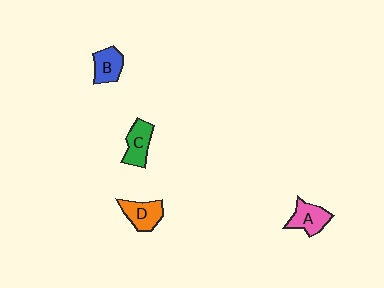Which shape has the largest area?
Shape D (orange).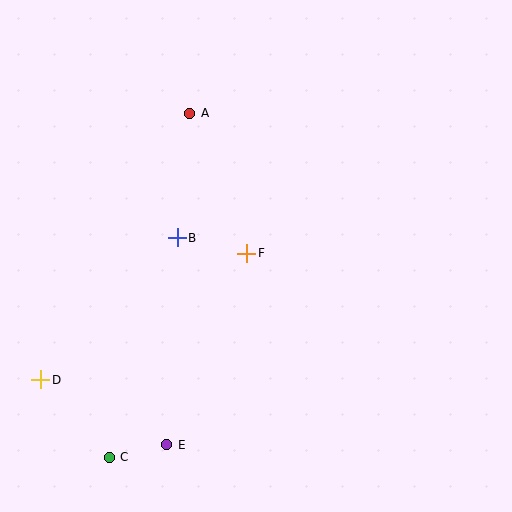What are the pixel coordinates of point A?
Point A is at (190, 113).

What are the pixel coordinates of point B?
Point B is at (177, 238).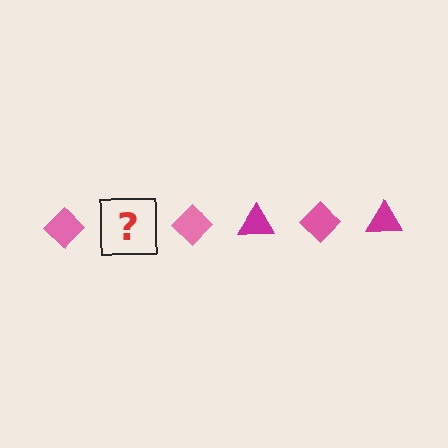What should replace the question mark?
The question mark should be replaced with a magenta triangle.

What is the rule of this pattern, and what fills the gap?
The rule is that the pattern alternates between pink diamond and magenta triangle. The gap should be filled with a magenta triangle.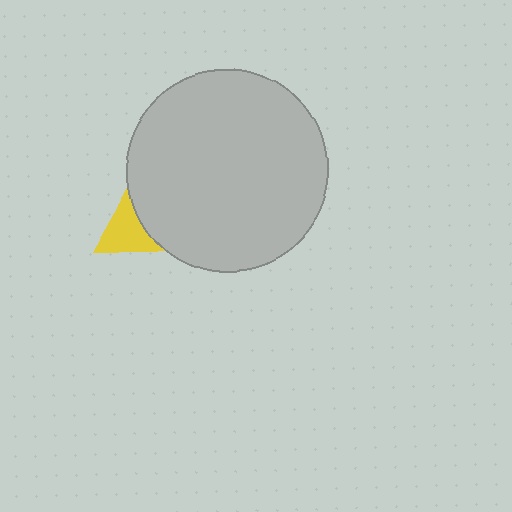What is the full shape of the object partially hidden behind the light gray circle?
The partially hidden object is a yellow triangle.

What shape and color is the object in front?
The object in front is a light gray circle.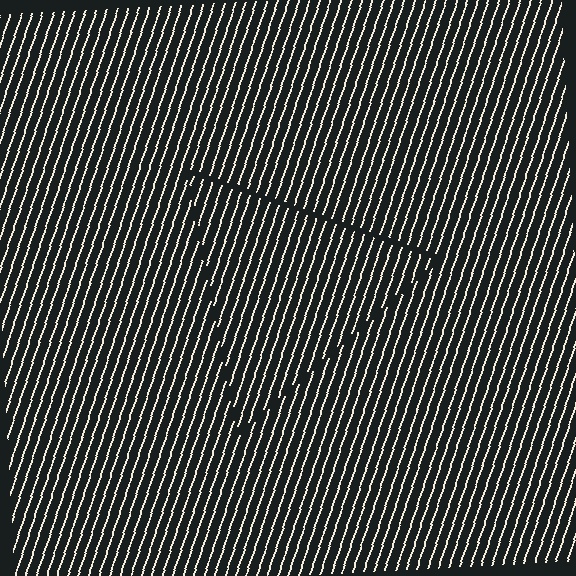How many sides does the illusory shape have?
3 sides — the line-ends trace a triangle.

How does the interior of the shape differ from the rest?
The interior of the shape contains the same grating, shifted by half a period — the contour is defined by the phase discontinuity where line-ends from the inner and outer gratings abut.